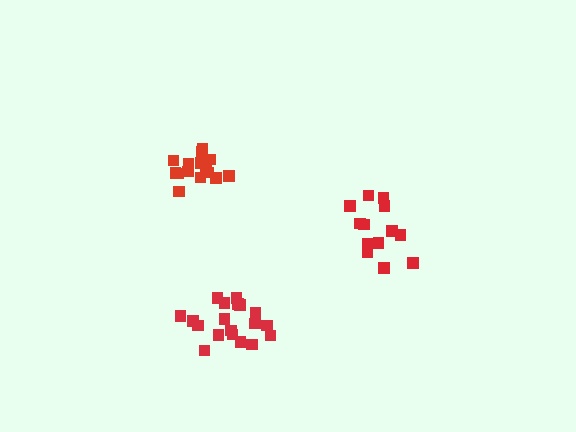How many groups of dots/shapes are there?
There are 3 groups.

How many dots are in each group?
Group 1: 15 dots, Group 2: 19 dots, Group 3: 14 dots (48 total).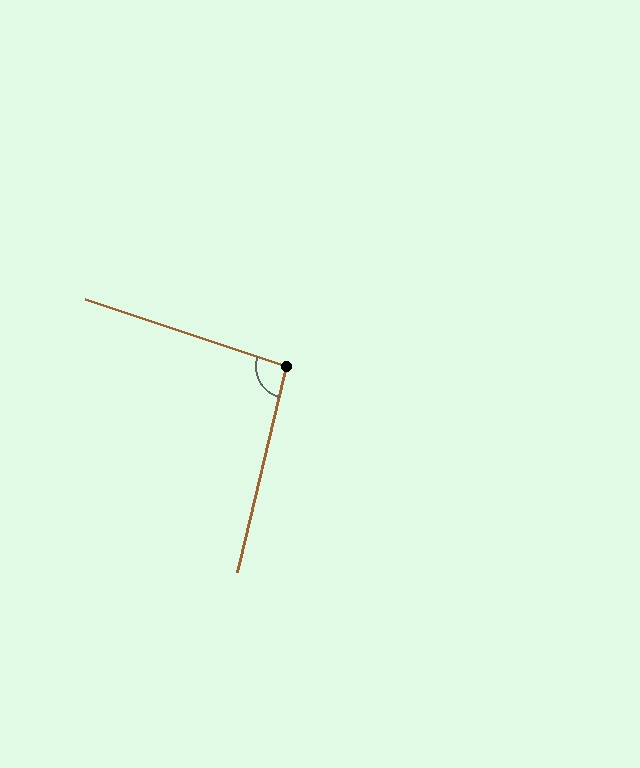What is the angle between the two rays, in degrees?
Approximately 95 degrees.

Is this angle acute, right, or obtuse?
It is approximately a right angle.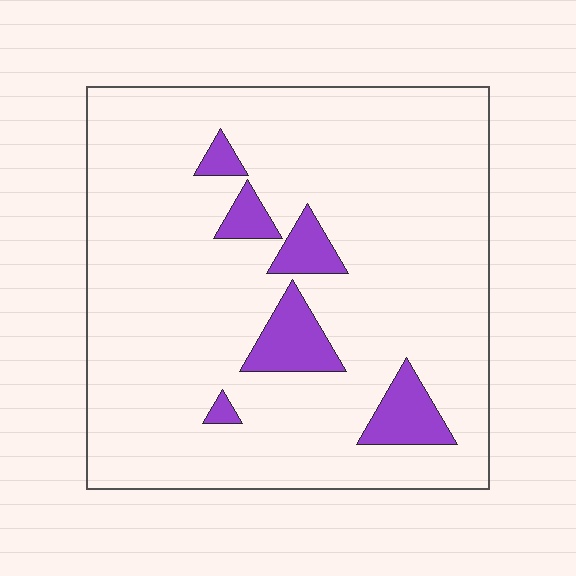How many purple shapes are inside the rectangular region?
6.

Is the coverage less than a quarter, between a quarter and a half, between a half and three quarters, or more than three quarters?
Less than a quarter.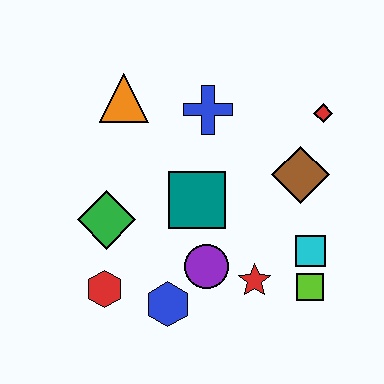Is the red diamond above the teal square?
Yes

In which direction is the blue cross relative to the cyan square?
The blue cross is above the cyan square.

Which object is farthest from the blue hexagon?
The red diamond is farthest from the blue hexagon.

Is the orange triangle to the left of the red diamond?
Yes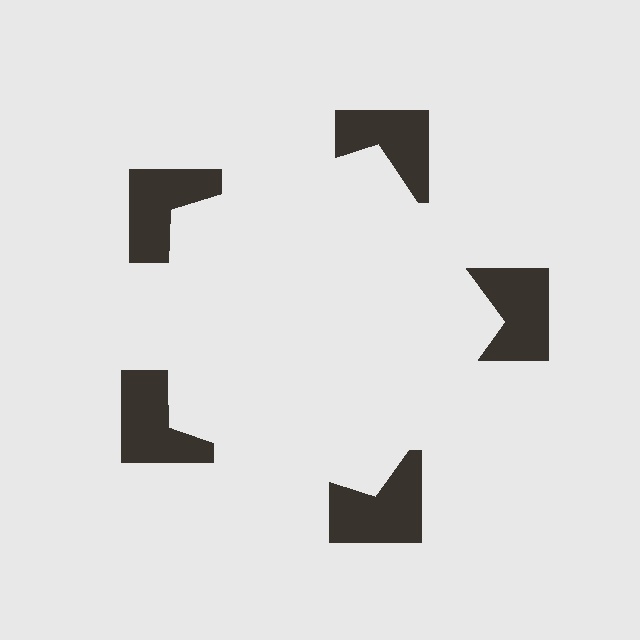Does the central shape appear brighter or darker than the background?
It typically appears slightly brighter than the background, even though no actual brightness change is drawn.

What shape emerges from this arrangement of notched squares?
An illusory pentagon — its edges are inferred from the aligned wedge cuts in the notched squares, not physically drawn.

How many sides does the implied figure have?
5 sides.